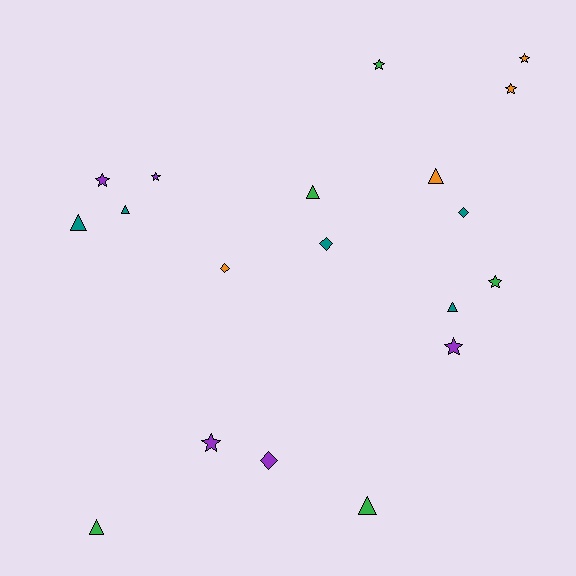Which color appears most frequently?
Green, with 5 objects.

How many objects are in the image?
There are 19 objects.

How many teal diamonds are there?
There are 2 teal diamonds.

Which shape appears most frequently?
Star, with 8 objects.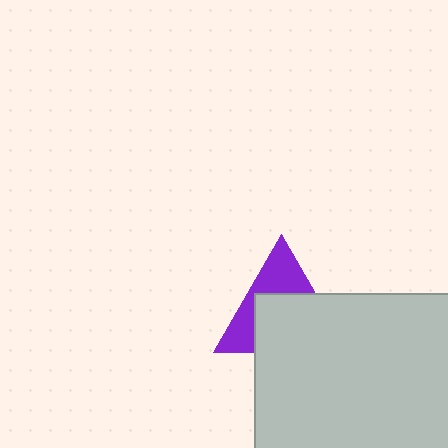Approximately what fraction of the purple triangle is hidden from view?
Roughly 58% of the purple triangle is hidden behind the light gray square.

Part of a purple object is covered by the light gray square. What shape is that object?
It is a triangle.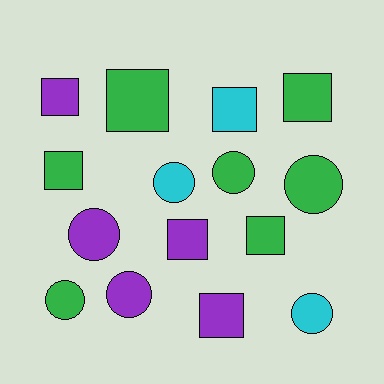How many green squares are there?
There are 4 green squares.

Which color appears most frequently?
Green, with 7 objects.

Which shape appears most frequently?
Square, with 8 objects.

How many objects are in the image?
There are 15 objects.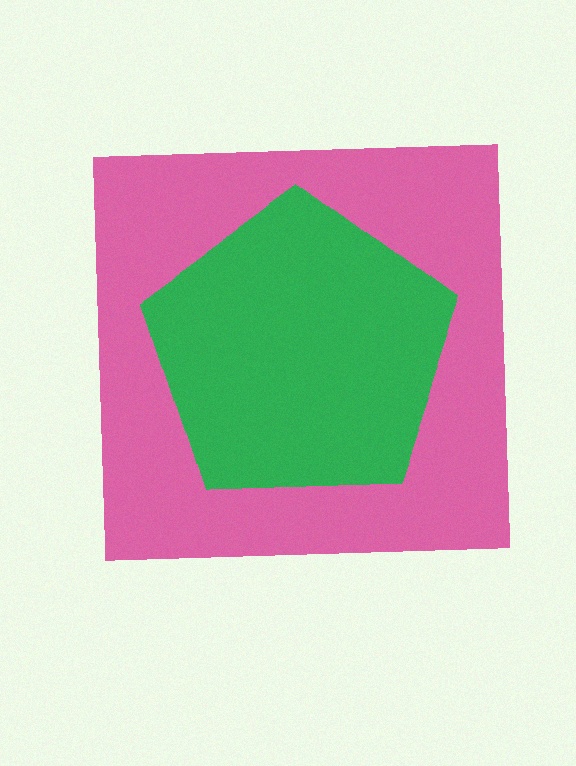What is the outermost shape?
The pink square.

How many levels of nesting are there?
2.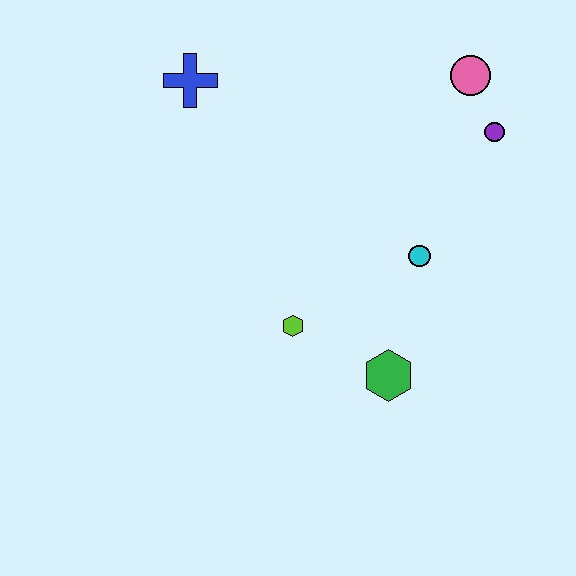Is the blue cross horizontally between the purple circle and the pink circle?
No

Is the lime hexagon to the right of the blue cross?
Yes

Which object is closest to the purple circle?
The pink circle is closest to the purple circle.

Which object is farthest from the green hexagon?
The blue cross is farthest from the green hexagon.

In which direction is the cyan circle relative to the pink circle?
The cyan circle is below the pink circle.